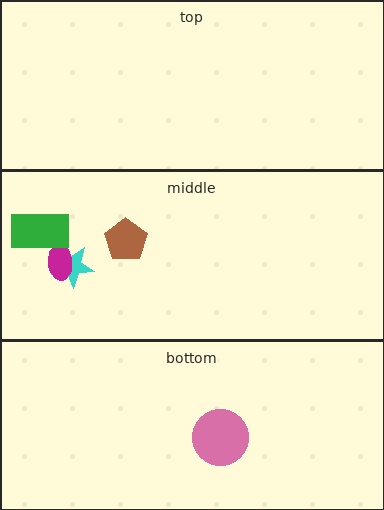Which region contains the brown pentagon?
The middle region.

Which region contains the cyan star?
The middle region.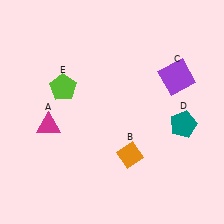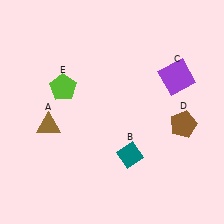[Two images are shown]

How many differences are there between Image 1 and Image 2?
There are 3 differences between the two images.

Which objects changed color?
A changed from magenta to brown. B changed from orange to teal. D changed from teal to brown.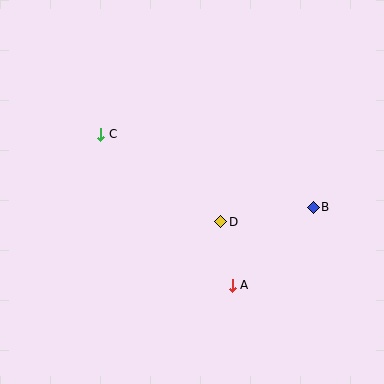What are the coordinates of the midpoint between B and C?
The midpoint between B and C is at (207, 171).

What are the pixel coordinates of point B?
Point B is at (313, 207).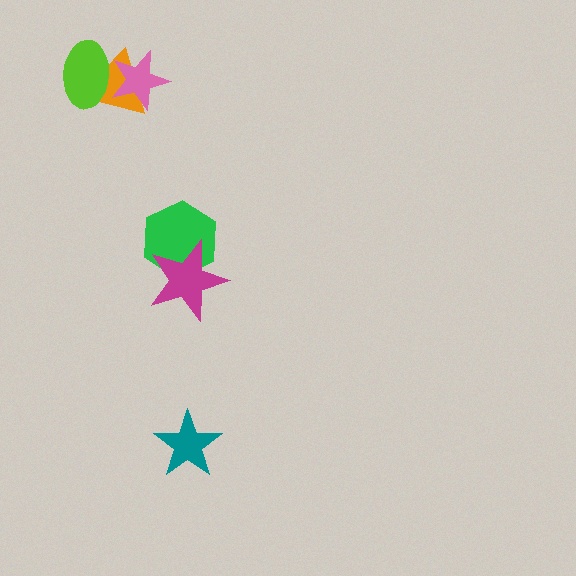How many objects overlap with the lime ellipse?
2 objects overlap with the lime ellipse.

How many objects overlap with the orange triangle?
2 objects overlap with the orange triangle.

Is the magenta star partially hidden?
No, no other shape covers it.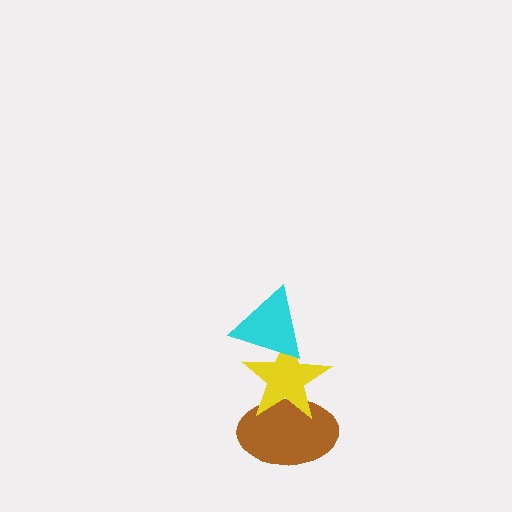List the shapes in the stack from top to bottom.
From top to bottom: the cyan triangle, the yellow star, the brown ellipse.